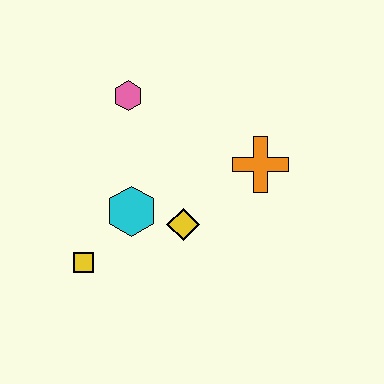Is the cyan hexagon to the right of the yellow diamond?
No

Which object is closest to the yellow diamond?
The cyan hexagon is closest to the yellow diamond.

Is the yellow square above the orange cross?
No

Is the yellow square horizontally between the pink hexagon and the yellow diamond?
No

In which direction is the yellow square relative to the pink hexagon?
The yellow square is below the pink hexagon.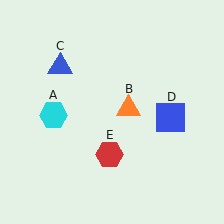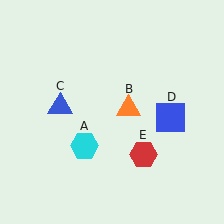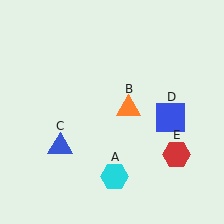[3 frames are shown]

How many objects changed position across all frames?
3 objects changed position: cyan hexagon (object A), blue triangle (object C), red hexagon (object E).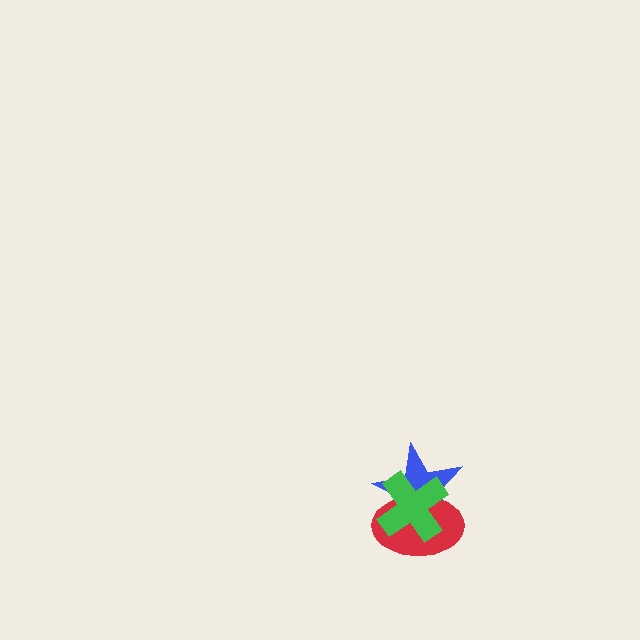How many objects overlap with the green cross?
2 objects overlap with the green cross.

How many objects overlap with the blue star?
2 objects overlap with the blue star.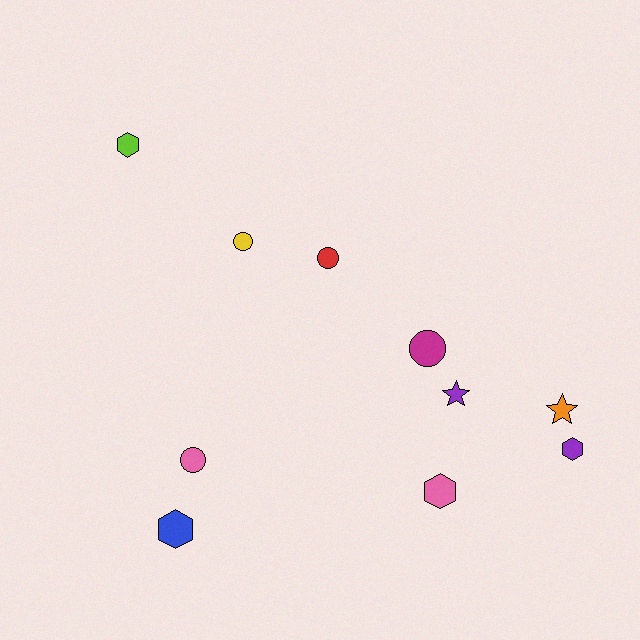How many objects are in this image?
There are 10 objects.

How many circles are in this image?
There are 4 circles.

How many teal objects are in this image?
There are no teal objects.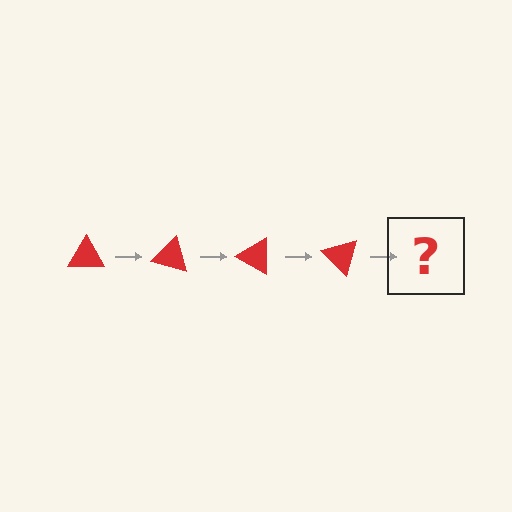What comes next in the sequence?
The next element should be a red triangle rotated 60 degrees.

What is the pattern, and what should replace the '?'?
The pattern is that the triangle rotates 15 degrees each step. The '?' should be a red triangle rotated 60 degrees.